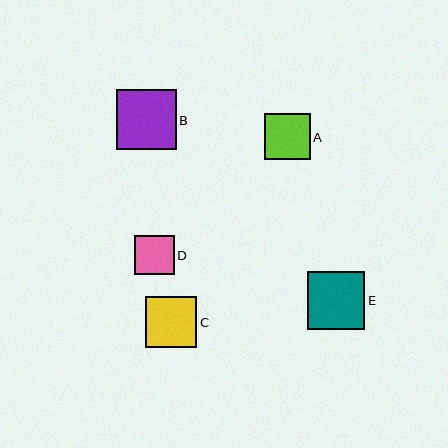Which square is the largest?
Square B is the largest with a size of approximately 60 pixels.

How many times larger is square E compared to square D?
Square E is approximately 1.5 times the size of square D.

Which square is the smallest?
Square D is the smallest with a size of approximately 39 pixels.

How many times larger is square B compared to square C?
Square B is approximately 1.2 times the size of square C.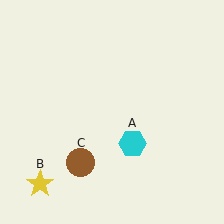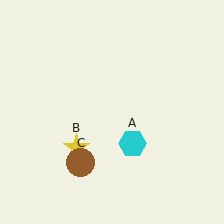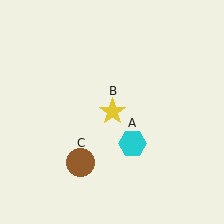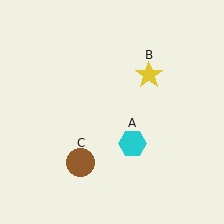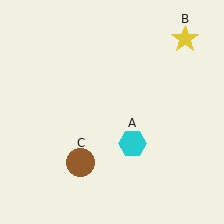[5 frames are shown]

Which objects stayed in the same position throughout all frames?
Cyan hexagon (object A) and brown circle (object C) remained stationary.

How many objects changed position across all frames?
1 object changed position: yellow star (object B).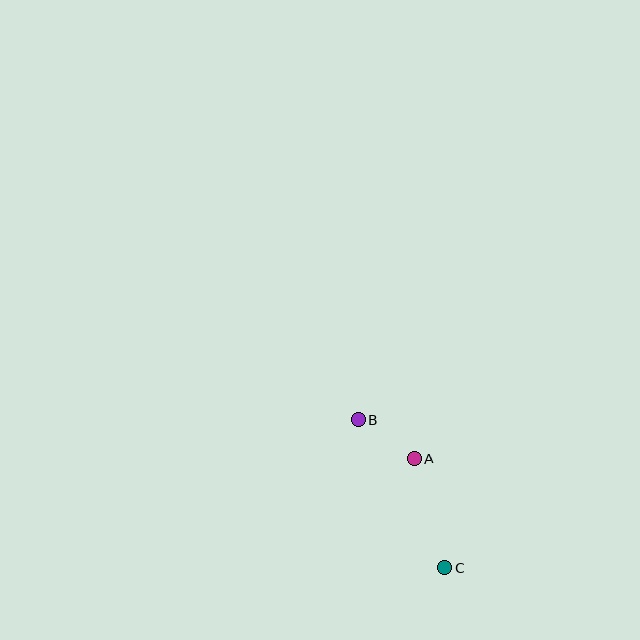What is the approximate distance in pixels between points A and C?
The distance between A and C is approximately 113 pixels.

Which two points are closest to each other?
Points A and B are closest to each other.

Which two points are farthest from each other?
Points B and C are farthest from each other.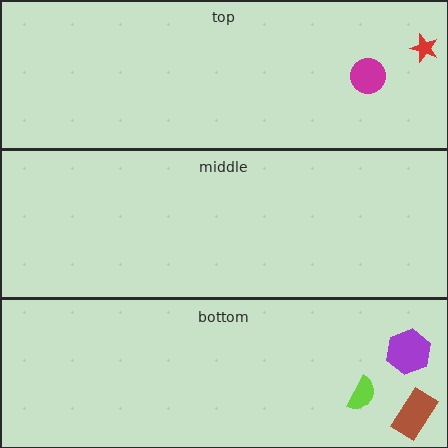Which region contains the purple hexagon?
The bottom region.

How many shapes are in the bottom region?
3.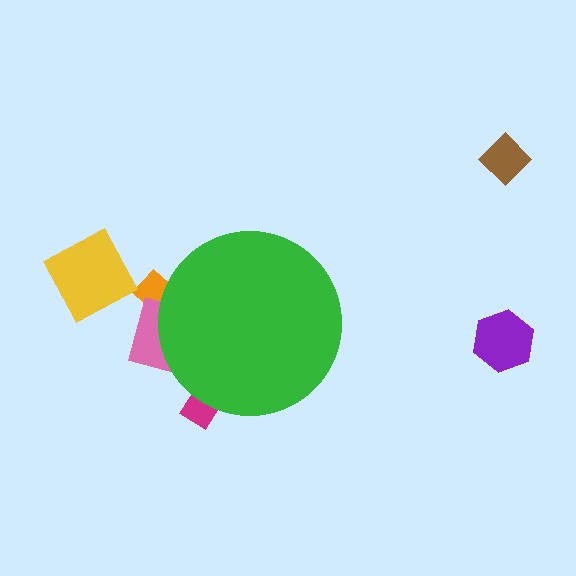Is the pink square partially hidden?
Yes, the pink square is partially hidden behind the green circle.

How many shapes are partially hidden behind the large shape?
3 shapes are partially hidden.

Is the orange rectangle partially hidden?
Yes, the orange rectangle is partially hidden behind the green circle.